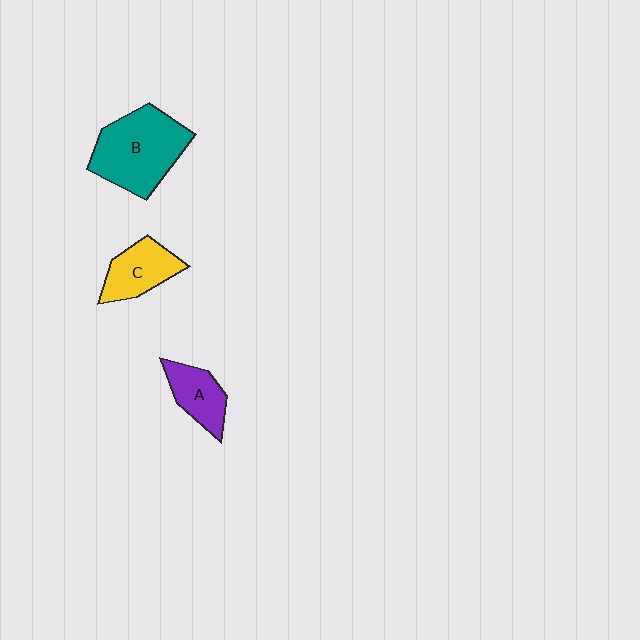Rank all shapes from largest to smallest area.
From largest to smallest: B (teal), C (yellow), A (purple).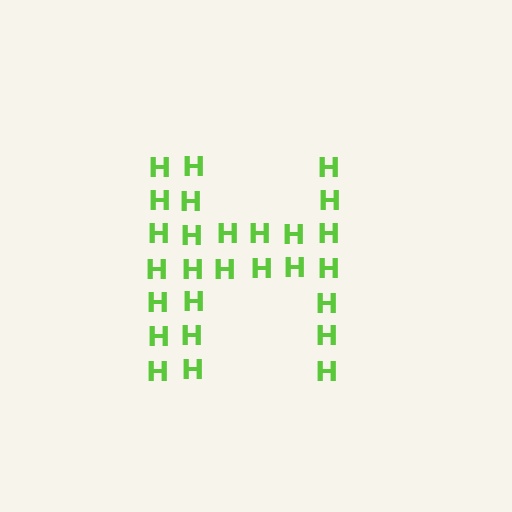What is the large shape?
The large shape is the letter H.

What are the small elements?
The small elements are letter H's.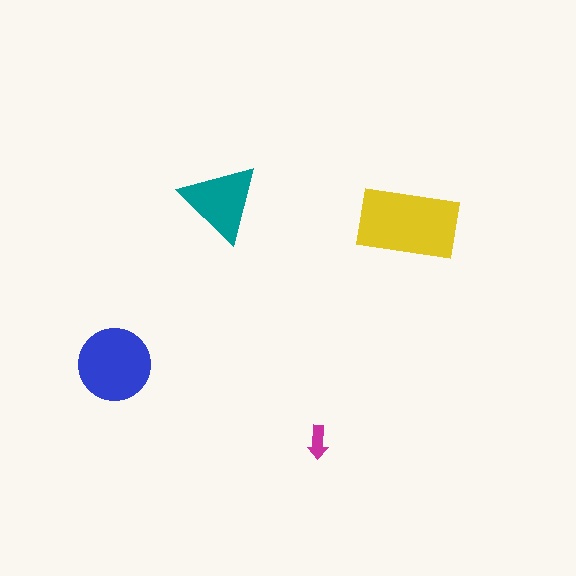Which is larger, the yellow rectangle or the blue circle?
The yellow rectangle.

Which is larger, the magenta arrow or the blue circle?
The blue circle.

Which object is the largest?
The yellow rectangle.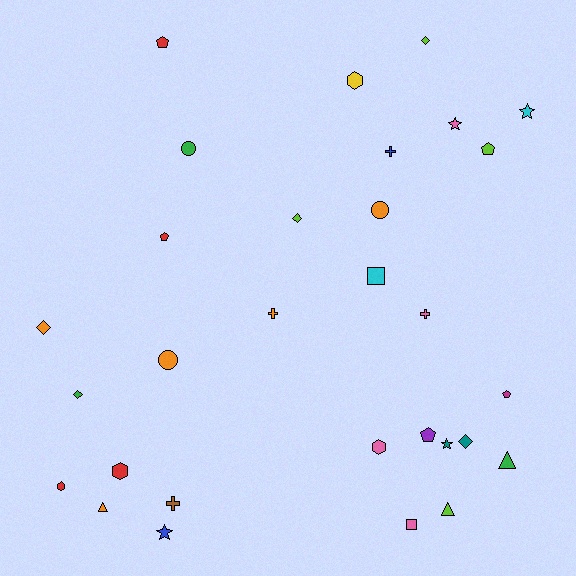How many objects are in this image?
There are 30 objects.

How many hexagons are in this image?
There are 4 hexagons.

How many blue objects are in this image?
There are 2 blue objects.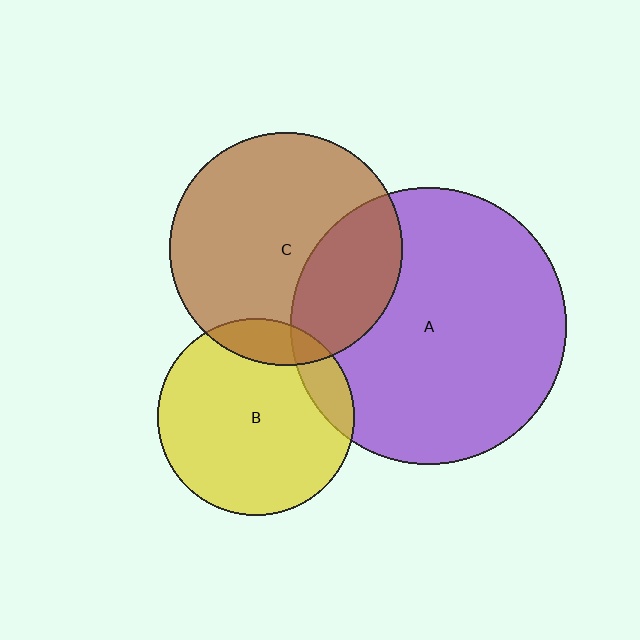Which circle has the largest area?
Circle A (purple).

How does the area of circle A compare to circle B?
Approximately 2.0 times.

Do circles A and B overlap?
Yes.